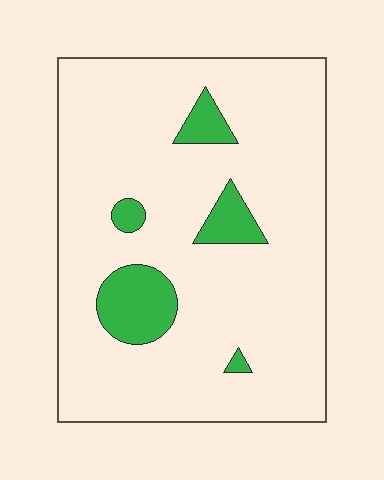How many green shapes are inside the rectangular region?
5.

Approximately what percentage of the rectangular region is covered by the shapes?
Approximately 10%.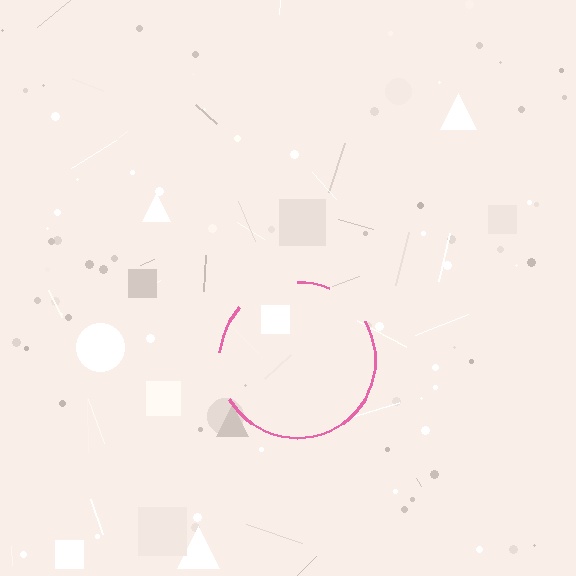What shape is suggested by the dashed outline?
The dashed outline suggests a circle.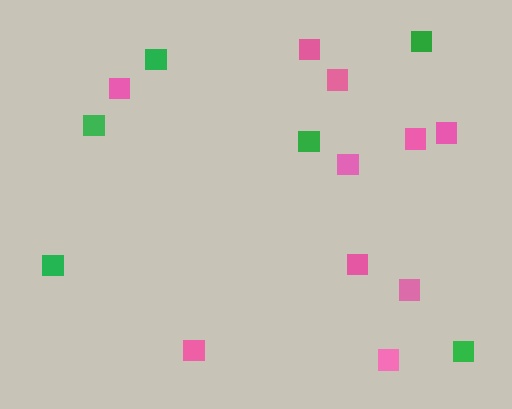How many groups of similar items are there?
There are 2 groups: one group of green squares (6) and one group of pink squares (10).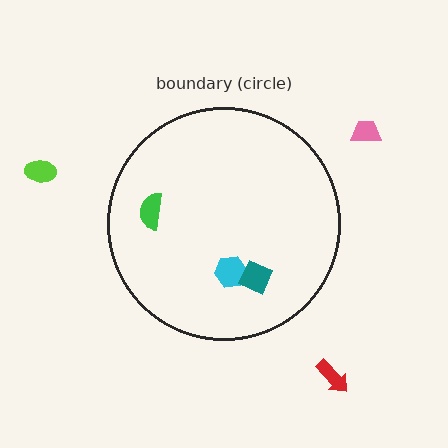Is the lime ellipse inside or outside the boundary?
Outside.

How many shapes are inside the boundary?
3 inside, 3 outside.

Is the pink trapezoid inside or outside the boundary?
Outside.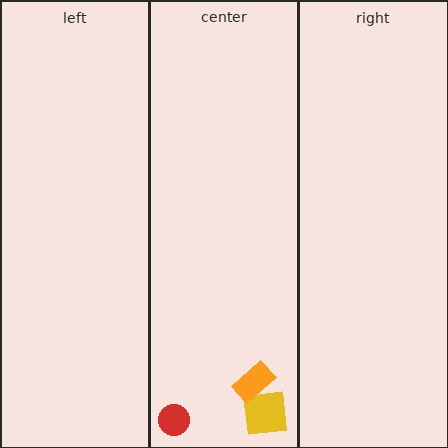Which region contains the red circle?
The center region.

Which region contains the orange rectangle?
The center region.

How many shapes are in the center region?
3.